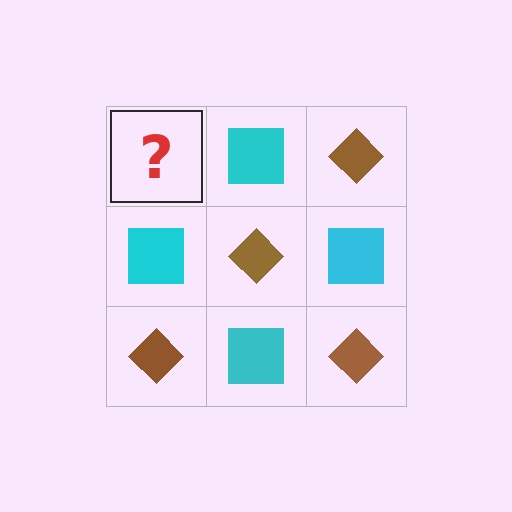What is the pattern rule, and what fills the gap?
The rule is that it alternates brown diamond and cyan square in a checkerboard pattern. The gap should be filled with a brown diamond.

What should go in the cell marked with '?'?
The missing cell should contain a brown diamond.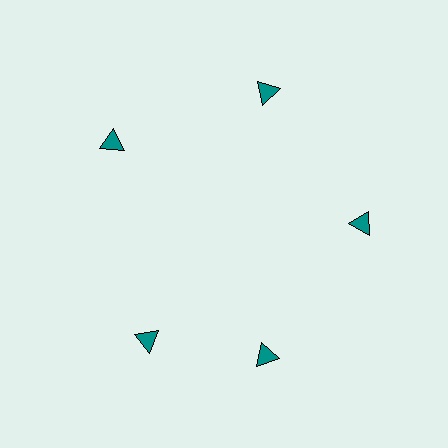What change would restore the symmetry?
The symmetry would be restored by rotating it back into even spacing with its neighbors so that all 5 triangles sit at equal angles and equal distance from the center.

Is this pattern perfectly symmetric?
No. The 5 teal triangles are arranged in a ring, but one element near the 8 o'clock position is rotated out of alignment along the ring, breaking the 5-fold rotational symmetry.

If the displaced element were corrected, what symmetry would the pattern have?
It would have 5-fold rotational symmetry — the pattern would map onto itself every 72 degrees.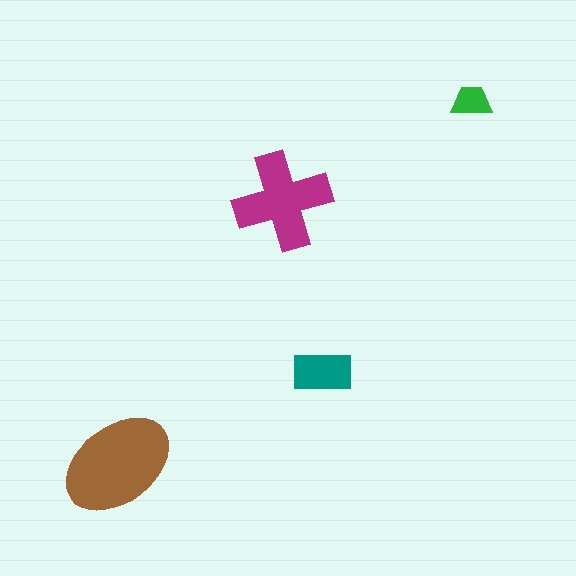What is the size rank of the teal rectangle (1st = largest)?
3rd.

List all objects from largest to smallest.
The brown ellipse, the magenta cross, the teal rectangle, the green trapezoid.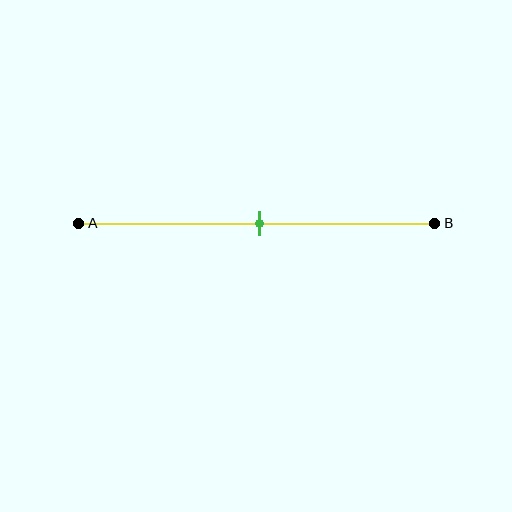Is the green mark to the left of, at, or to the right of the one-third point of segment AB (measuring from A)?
The green mark is to the right of the one-third point of segment AB.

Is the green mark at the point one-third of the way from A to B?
No, the mark is at about 50% from A, not at the 33% one-third point.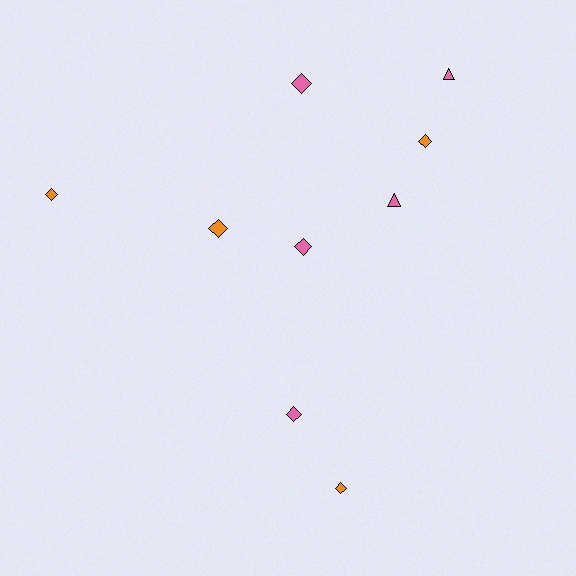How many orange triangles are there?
There are no orange triangles.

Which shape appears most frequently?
Diamond, with 7 objects.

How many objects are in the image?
There are 9 objects.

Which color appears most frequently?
Pink, with 5 objects.